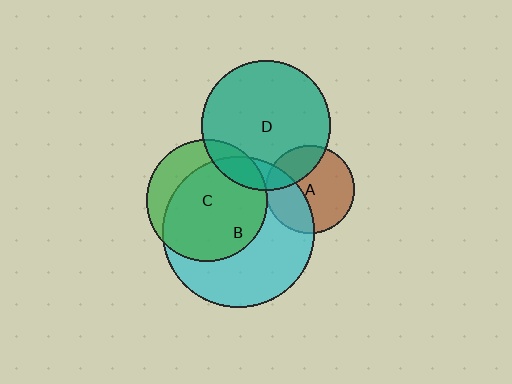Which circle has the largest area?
Circle B (cyan).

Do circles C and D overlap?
Yes.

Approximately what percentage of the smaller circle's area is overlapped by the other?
Approximately 15%.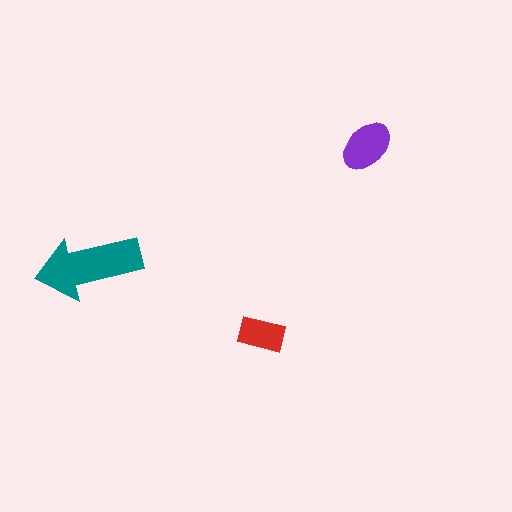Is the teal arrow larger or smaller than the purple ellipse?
Larger.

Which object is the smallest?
The red rectangle.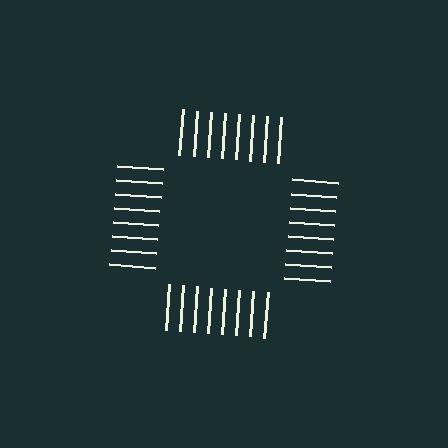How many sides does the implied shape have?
4 sides — the line-ends trace a square.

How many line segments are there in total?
32 — 8 along each of the 4 edges.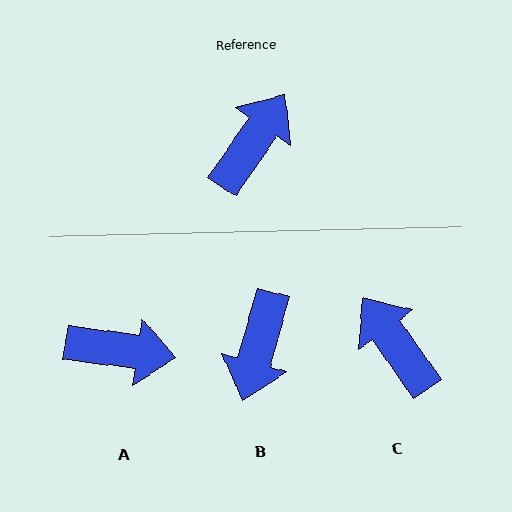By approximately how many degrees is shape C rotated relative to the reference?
Approximately 70 degrees counter-clockwise.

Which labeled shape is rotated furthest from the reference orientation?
B, about 161 degrees away.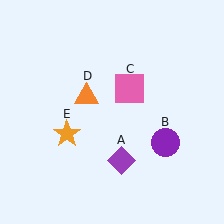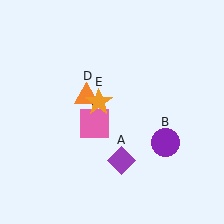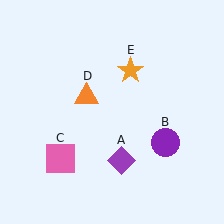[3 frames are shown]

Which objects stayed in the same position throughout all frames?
Purple diamond (object A) and purple circle (object B) and orange triangle (object D) remained stationary.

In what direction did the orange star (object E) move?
The orange star (object E) moved up and to the right.